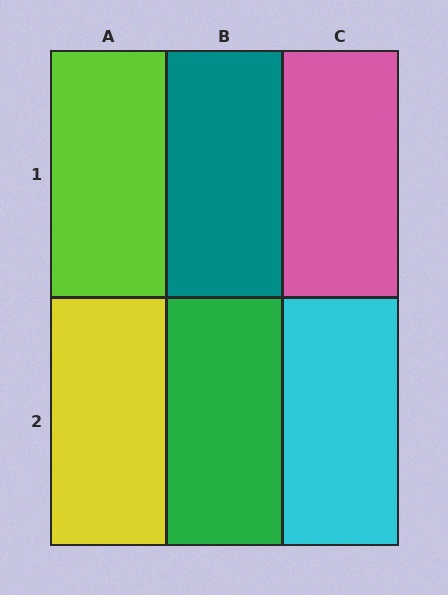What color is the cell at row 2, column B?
Green.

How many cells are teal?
1 cell is teal.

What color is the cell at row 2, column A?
Yellow.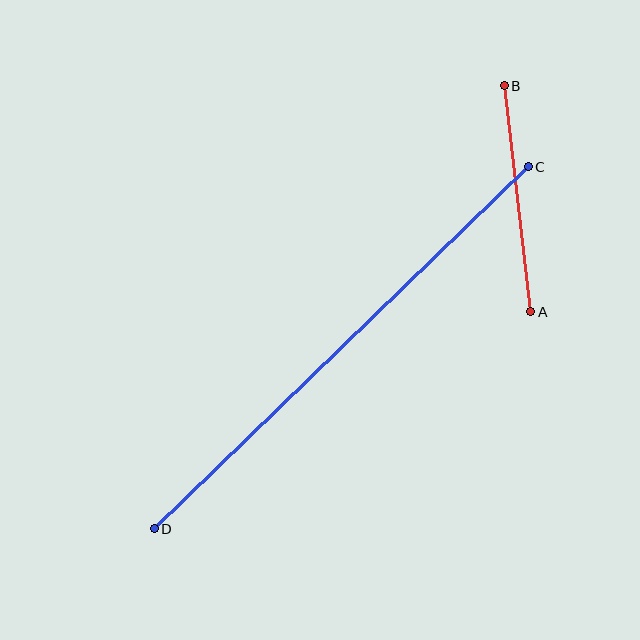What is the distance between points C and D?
The distance is approximately 520 pixels.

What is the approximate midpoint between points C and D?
The midpoint is at approximately (341, 348) pixels.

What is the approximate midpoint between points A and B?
The midpoint is at approximately (518, 199) pixels.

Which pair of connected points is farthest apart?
Points C and D are farthest apart.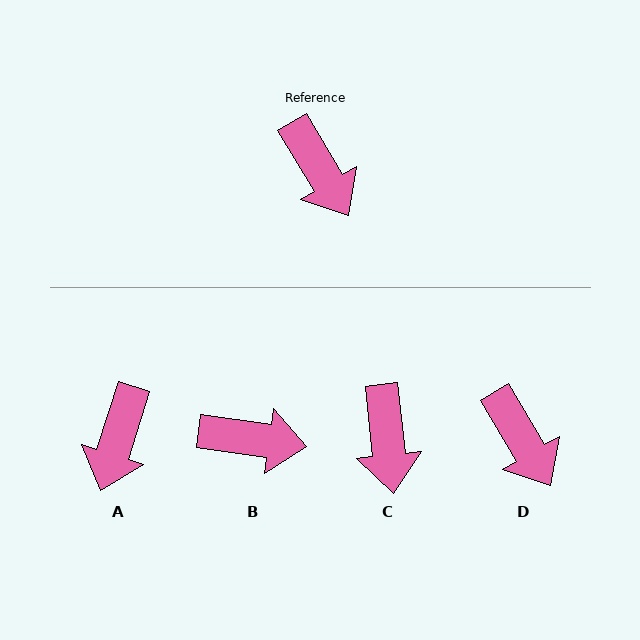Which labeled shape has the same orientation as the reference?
D.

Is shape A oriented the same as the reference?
No, it is off by about 49 degrees.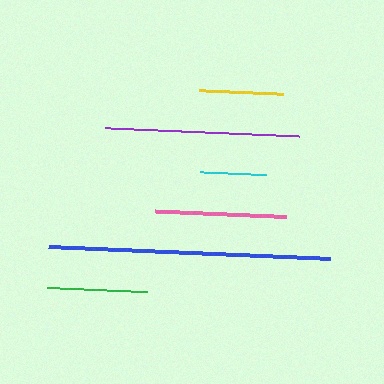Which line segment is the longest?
The blue line is the longest at approximately 282 pixels.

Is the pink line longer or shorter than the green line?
The pink line is longer than the green line.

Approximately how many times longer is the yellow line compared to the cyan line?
The yellow line is approximately 1.3 times the length of the cyan line.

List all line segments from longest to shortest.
From longest to shortest: blue, purple, pink, green, yellow, cyan.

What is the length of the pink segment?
The pink segment is approximately 131 pixels long.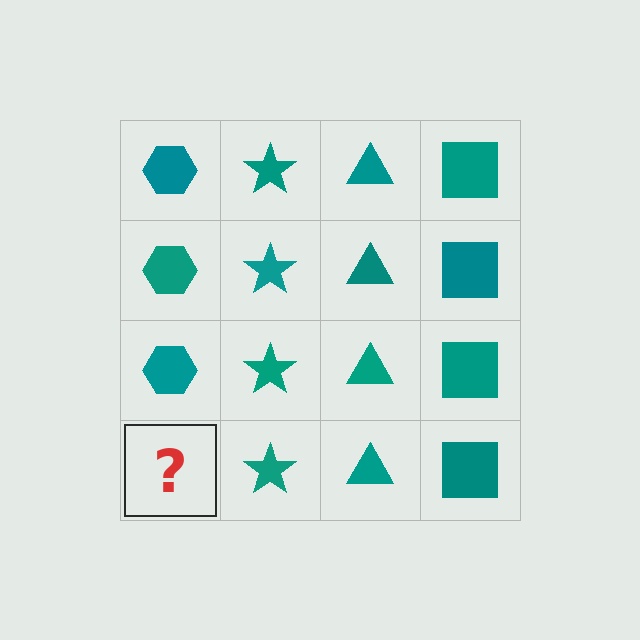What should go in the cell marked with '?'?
The missing cell should contain a teal hexagon.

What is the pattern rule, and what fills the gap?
The rule is that each column has a consistent shape. The gap should be filled with a teal hexagon.